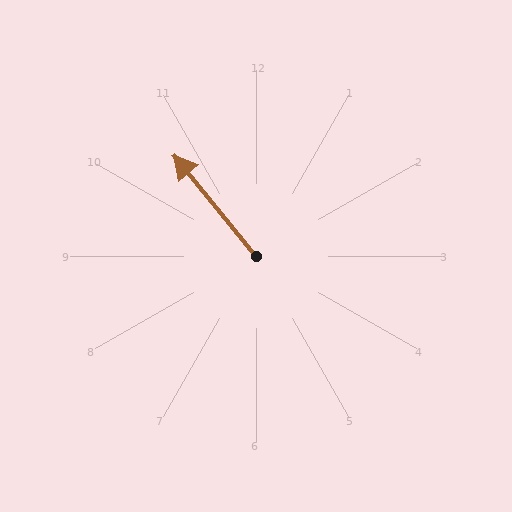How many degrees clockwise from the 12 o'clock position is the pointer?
Approximately 321 degrees.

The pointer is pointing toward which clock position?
Roughly 11 o'clock.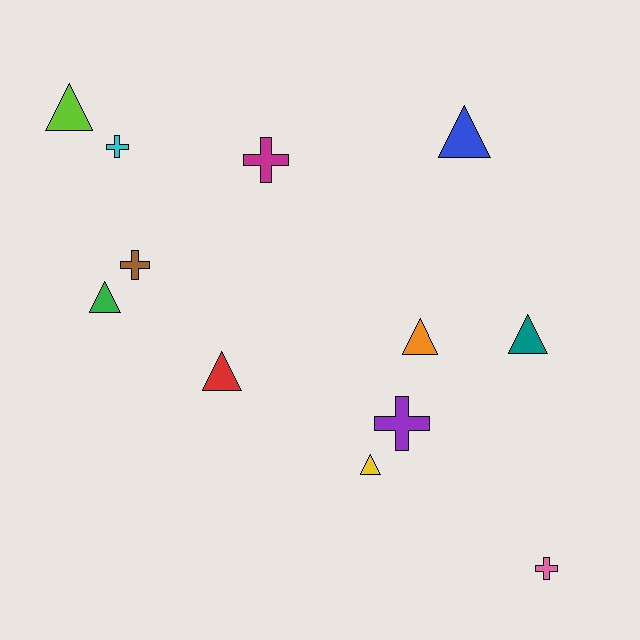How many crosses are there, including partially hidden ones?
There are 5 crosses.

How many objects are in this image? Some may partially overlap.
There are 12 objects.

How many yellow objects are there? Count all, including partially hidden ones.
There is 1 yellow object.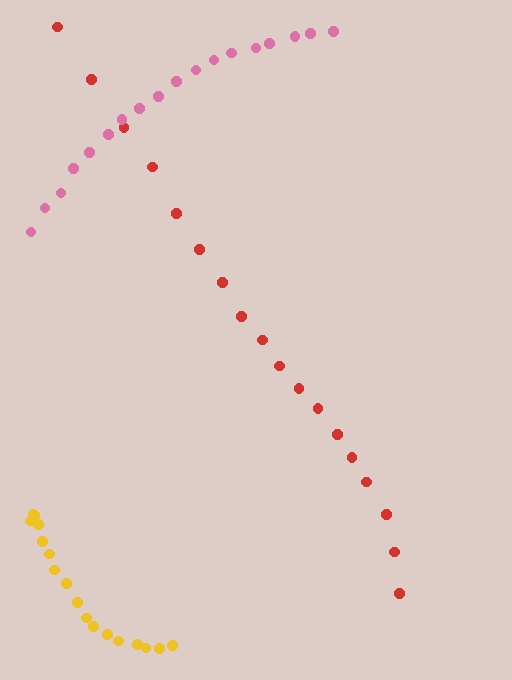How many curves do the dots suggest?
There are 3 distinct paths.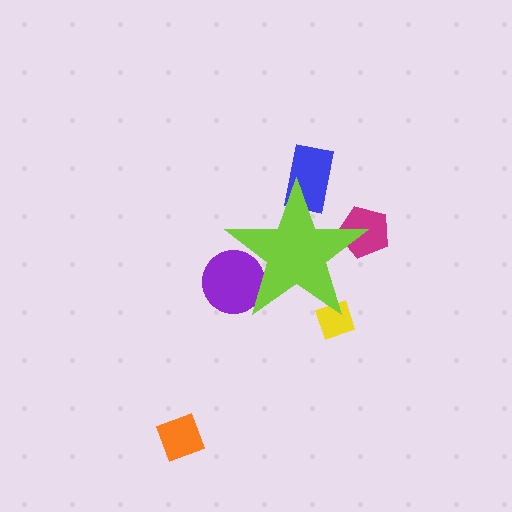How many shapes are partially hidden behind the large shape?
4 shapes are partially hidden.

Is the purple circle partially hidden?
Yes, the purple circle is partially hidden behind the lime star.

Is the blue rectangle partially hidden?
Yes, the blue rectangle is partially hidden behind the lime star.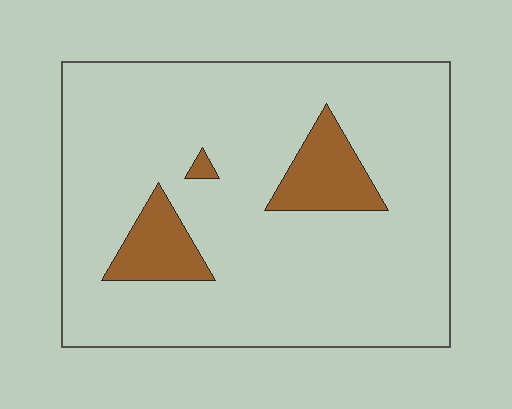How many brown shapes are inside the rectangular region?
3.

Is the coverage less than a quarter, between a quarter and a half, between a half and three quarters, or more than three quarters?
Less than a quarter.